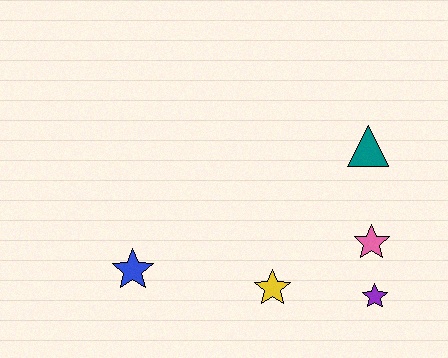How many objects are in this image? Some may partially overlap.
There are 5 objects.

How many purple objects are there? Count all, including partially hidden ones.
There is 1 purple object.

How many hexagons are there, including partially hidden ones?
There are no hexagons.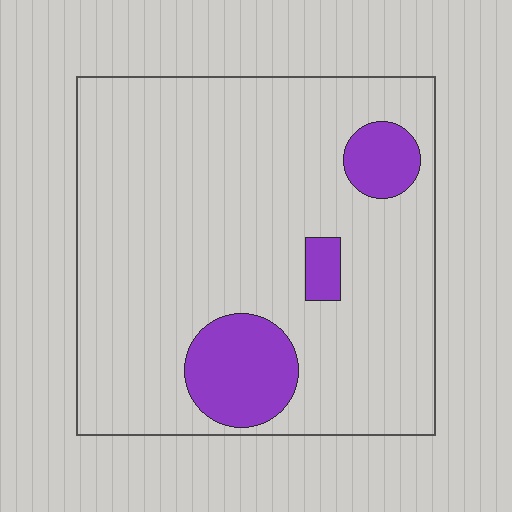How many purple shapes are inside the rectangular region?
3.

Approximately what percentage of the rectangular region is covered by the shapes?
Approximately 15%.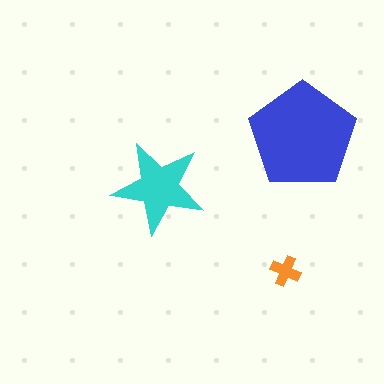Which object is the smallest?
The orange cross.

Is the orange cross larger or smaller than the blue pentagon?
Smaller.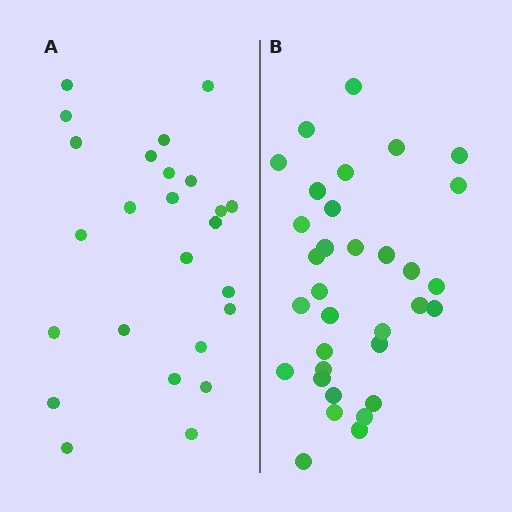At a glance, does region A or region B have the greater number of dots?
Region B (the right region) has more dots.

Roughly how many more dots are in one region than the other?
Region B has roughly 8 or so more dots than region A.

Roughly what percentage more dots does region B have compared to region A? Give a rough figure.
About 30% more.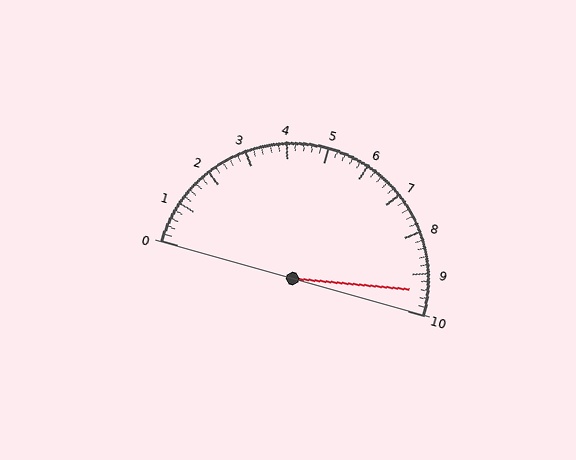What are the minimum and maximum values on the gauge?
The gauge ranges from 0 to 10.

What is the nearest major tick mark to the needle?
The nearest major tick mark is 9.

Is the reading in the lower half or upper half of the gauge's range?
The reading is in the upper half of the range (0 to 10).